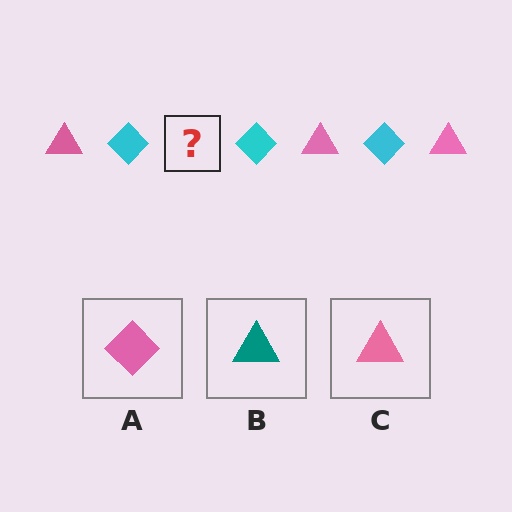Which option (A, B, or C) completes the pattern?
C.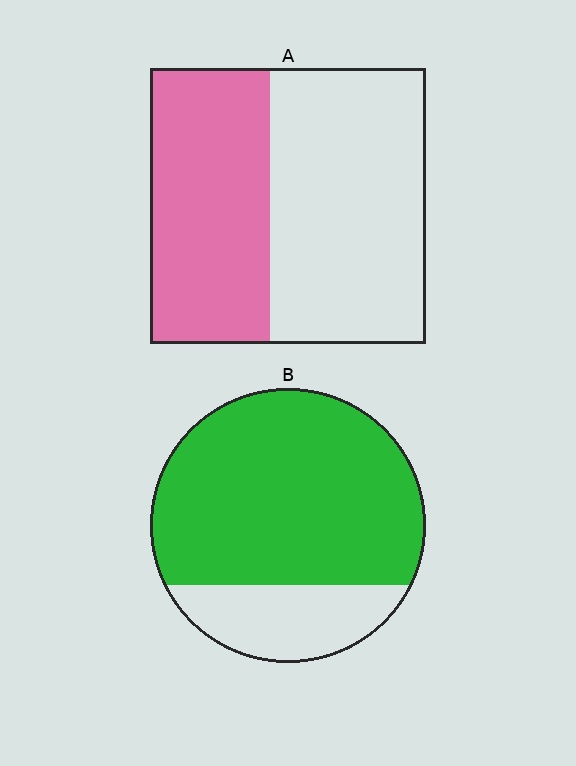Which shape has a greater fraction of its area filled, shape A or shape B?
Shape B.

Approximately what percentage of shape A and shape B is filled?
A is approximately 45% and B is approximately 75%.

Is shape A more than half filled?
No.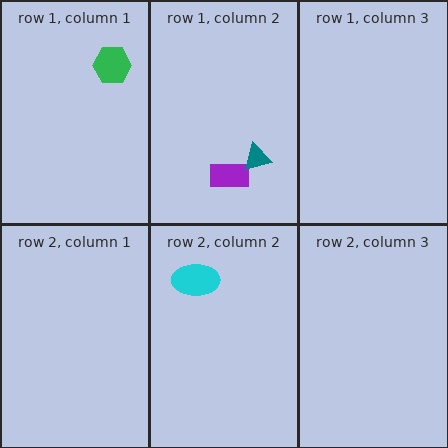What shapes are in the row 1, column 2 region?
The purple rectangle, the teal triangle.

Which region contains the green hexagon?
The row 1, column 1 region.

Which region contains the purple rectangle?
The row 1, column 2 region.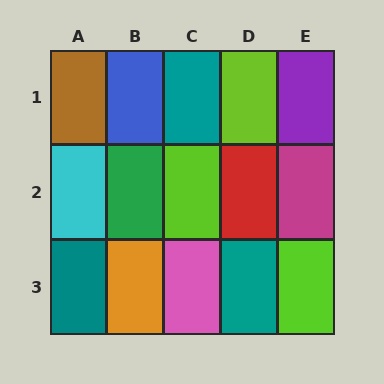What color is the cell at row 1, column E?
Purple.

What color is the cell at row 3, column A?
Teal.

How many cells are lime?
3 cells are lime.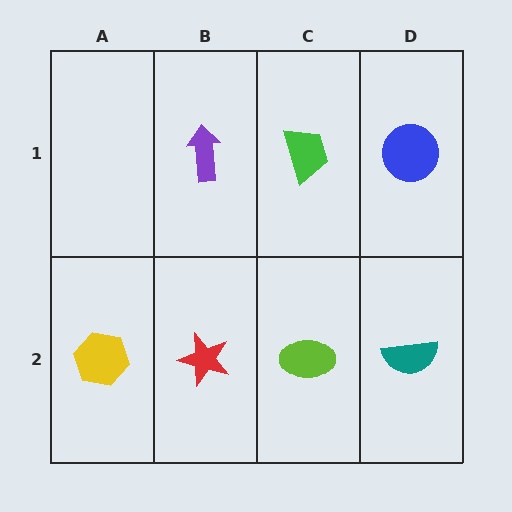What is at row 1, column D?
A blue circle.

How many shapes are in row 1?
3 shapes.